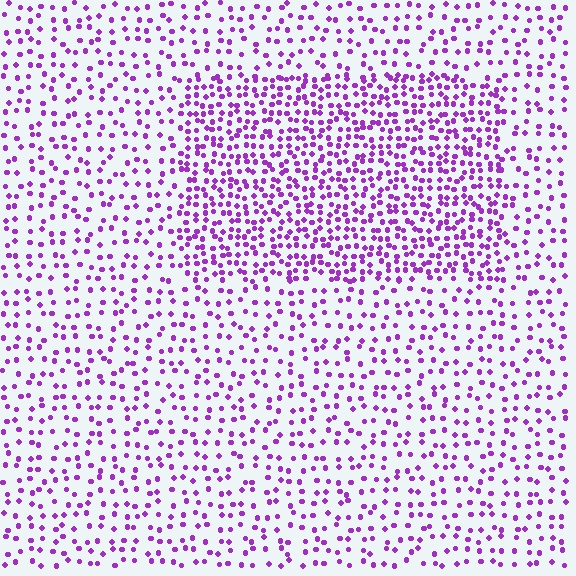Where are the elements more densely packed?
The elements are more densely packed inside the rectangle boundary.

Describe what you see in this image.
The image contains small purple elements arranged at two different densities. A rectangle-shaped region is visible where the elements are more densely packed than the surrounding area.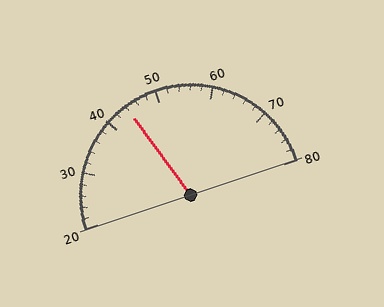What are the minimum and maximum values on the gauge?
The gauge ranges from 20 to 80.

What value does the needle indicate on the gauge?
The needle indicates approximately 44.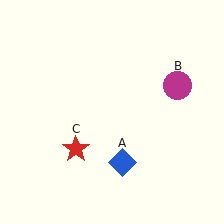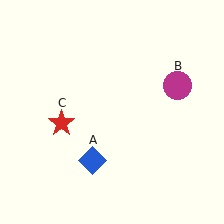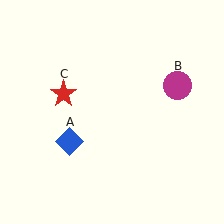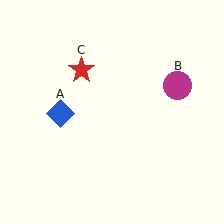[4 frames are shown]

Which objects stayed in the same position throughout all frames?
Magenta circle (object B) remained stationary.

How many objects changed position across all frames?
2 objects changed position: blue diamond (object A), red star (object C).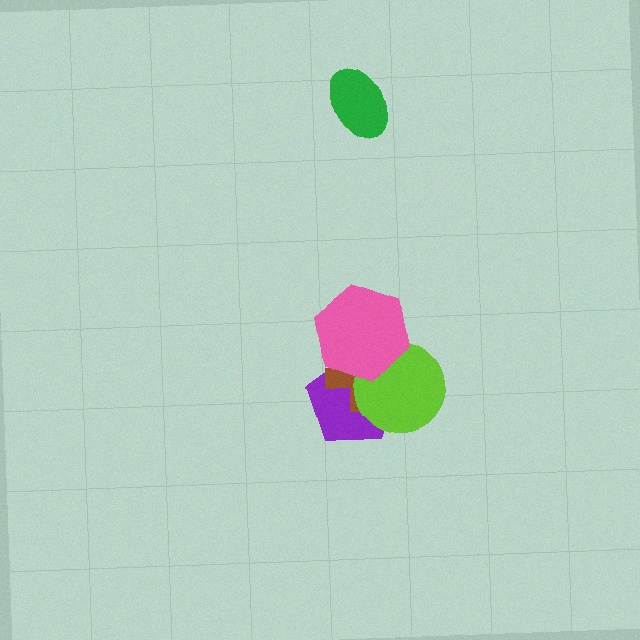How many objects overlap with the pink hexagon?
3 objects overlap with the pink hexagon.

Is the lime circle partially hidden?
Yes, it is partially covered by another shape.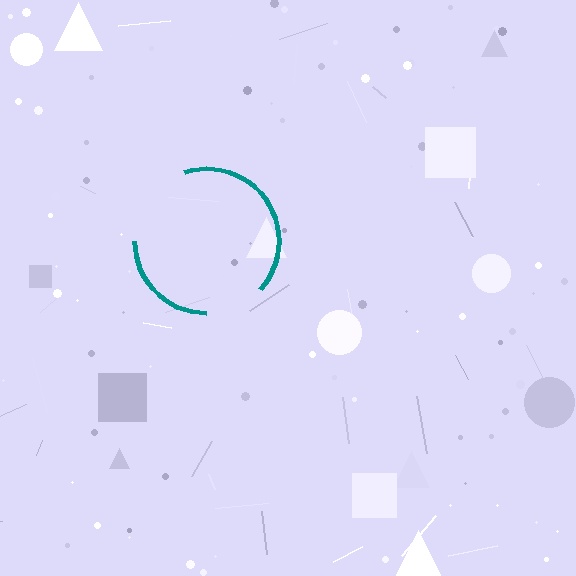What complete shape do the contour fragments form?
The contour fragments form a circle.